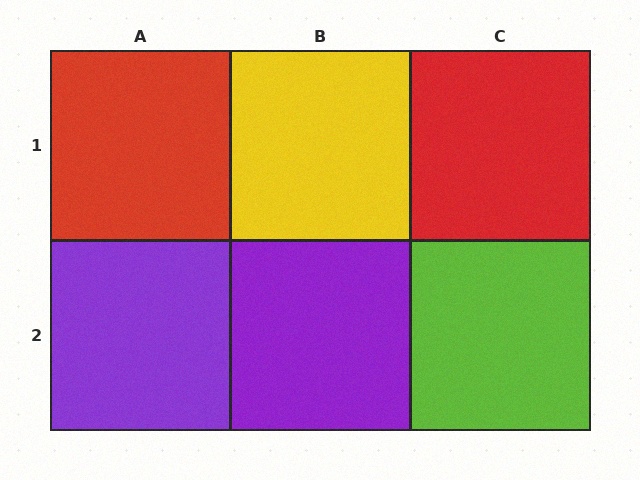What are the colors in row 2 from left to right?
Purple, purple, lime.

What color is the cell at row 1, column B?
Yellow.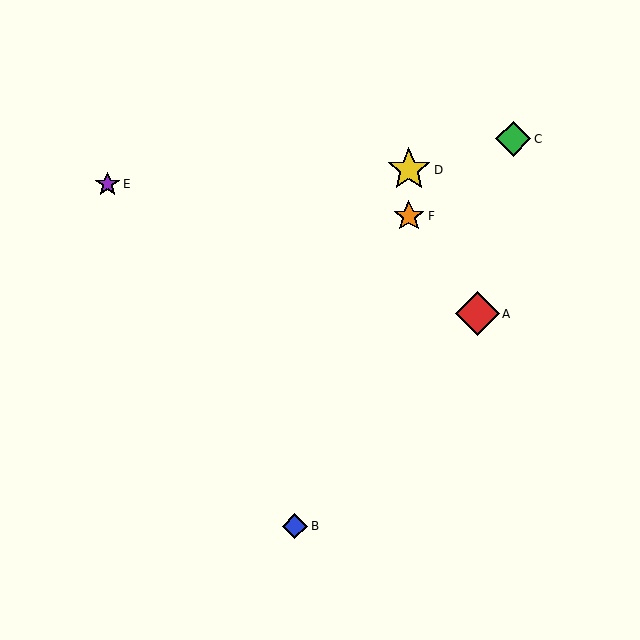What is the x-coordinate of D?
Object D is at x≈409.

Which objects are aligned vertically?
Objects D, F are aligned vertically.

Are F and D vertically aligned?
Yes, both are at x≈409.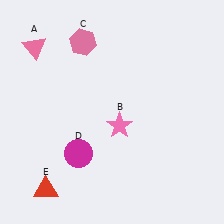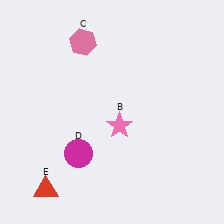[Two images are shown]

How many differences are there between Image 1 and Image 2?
There is 1 difference between the two images.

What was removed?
The pink triangle (A) was removed in Image 2.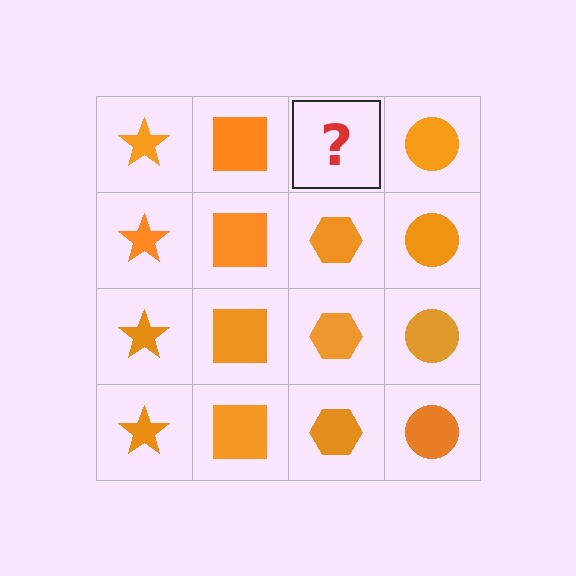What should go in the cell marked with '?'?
The missing cell should contain an orange hexagon.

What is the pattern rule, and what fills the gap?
The rule is that each column has a consistent shape. The gap should be filled with an orange hexagon.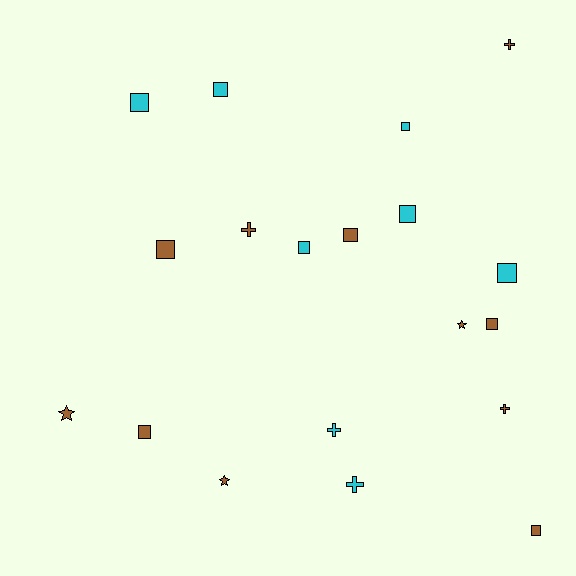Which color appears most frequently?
Brown, with 11 objects.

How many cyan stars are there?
There are no cyan stars.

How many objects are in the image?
There are 19 objects.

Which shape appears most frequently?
Square, with 11 objects.